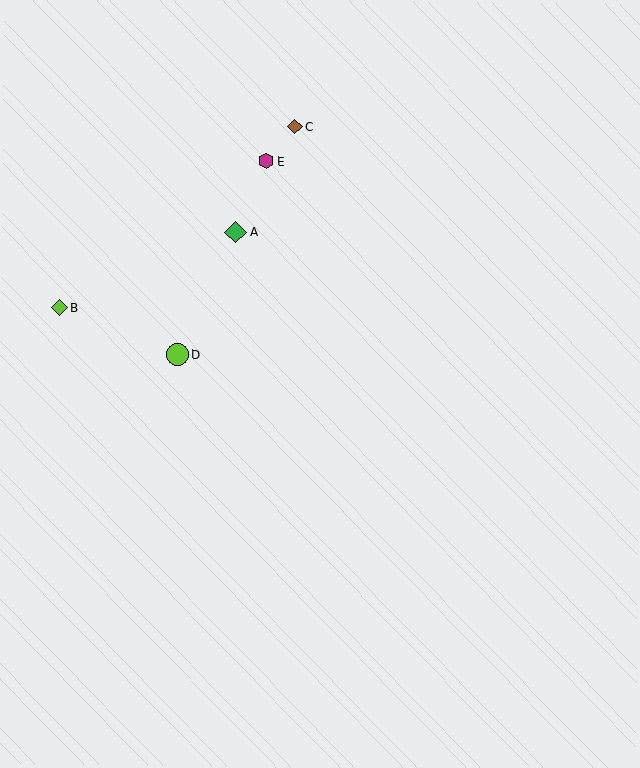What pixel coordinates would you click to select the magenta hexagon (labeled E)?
Click at (266, 161) to select the magenta hexagon E.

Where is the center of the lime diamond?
The center of the lime diamond is at (59, 308).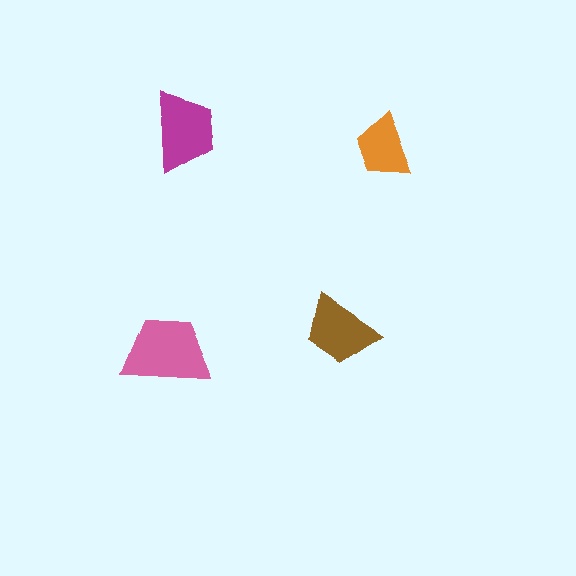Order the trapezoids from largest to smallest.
the pink one, the magenta one, the brown one, the orange one.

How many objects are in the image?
There are 4 objects in the image.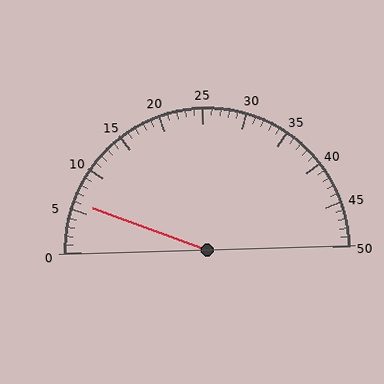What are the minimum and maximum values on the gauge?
The gauge ranges from 0 to 50.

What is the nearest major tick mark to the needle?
The nearest major tick mark is 5.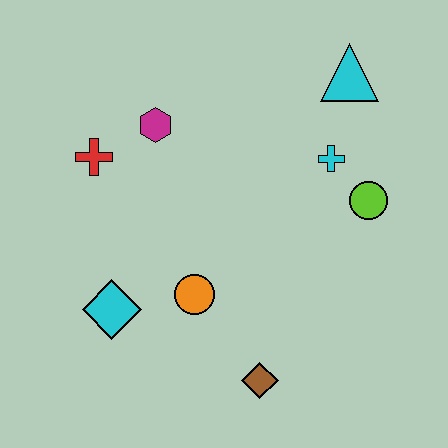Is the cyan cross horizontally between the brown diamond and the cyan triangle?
Yes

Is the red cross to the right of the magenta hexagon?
No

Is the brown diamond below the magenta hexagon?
Yes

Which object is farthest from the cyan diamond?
The cyan triangle is farthest from the cyan diamond.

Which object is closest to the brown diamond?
The orange circle is closest to the brown diamond.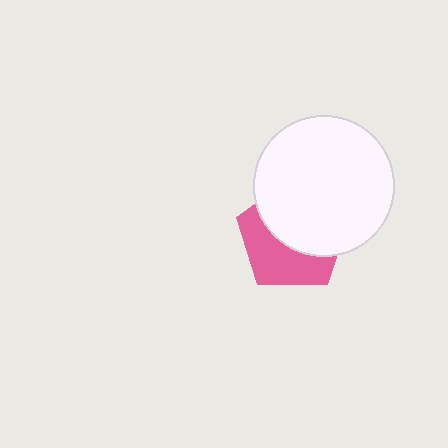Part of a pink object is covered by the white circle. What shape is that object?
It is a pentagon.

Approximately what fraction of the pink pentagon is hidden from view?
Roughly 55% of the pink pentagon is hidden behind the white circle.